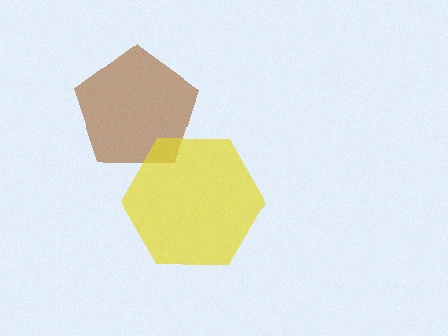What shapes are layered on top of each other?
The layered shapes are: a brown pentagon, a yellow hexagon.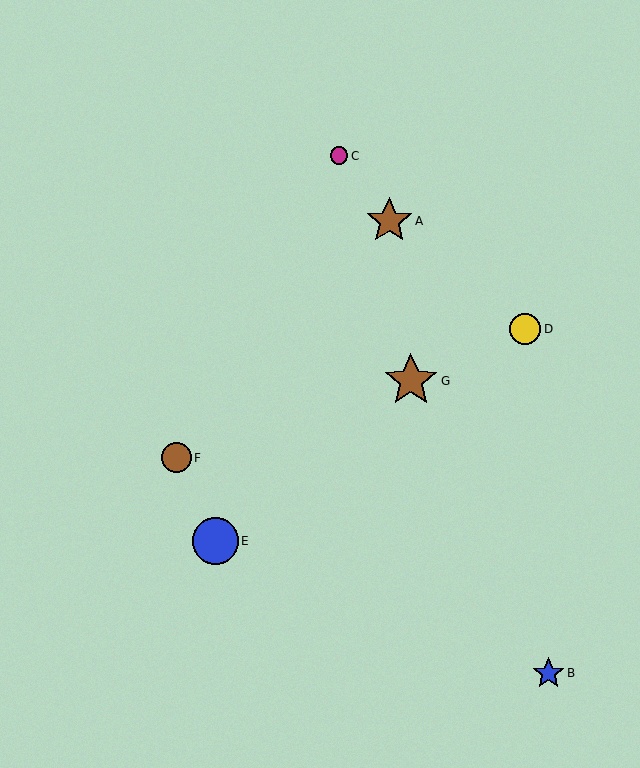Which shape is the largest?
The brown star (labeled G) is the largest.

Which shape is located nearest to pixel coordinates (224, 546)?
The blue circle (labeled E) at (215, 541) is nearest to that location.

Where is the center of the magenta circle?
The center of the magenta circle is at (339, 156).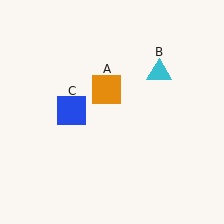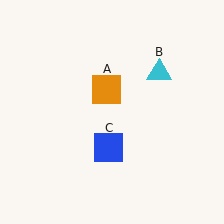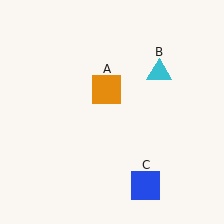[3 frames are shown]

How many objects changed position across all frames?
1 object changed position: blue square (object C).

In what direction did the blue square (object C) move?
The blue square (object C) moved down and to the right.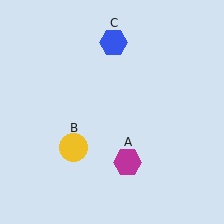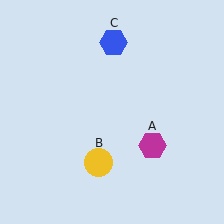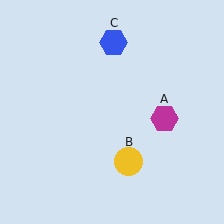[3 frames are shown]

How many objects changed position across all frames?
2 objects changed position: magenta hexagon (object A), yellow circle (object B).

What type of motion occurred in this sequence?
The magenta hexagon (object A), yellow circle (object B) rotated counterclockwise around the center of the scene.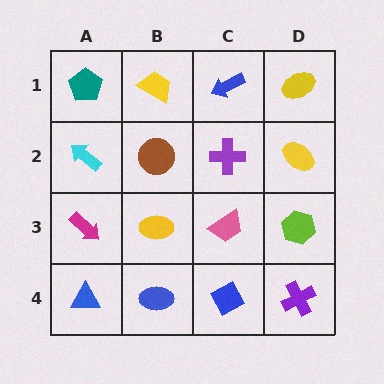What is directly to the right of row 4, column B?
A blue diamond.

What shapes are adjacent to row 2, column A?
A teal pentagon (row 1, column A), a magenta arrow (row 3, column A), a brown circle (row 2, column B).